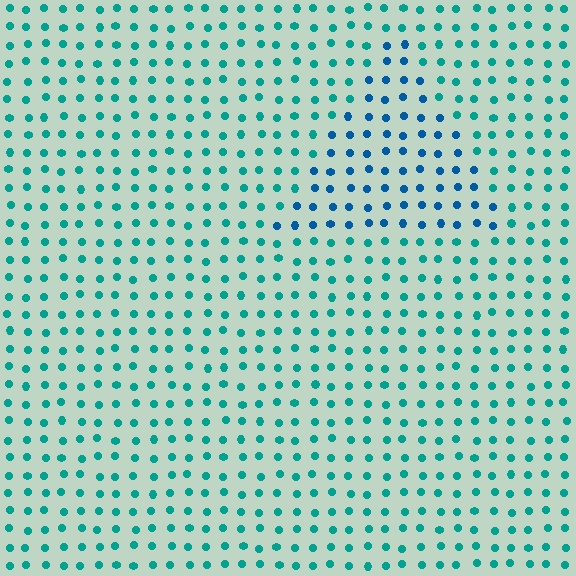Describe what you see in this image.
The image is filled with small teal elements in a uniform arrangement. A triangle-shaped region is visible where the elements are tinted to a slightly different hue, forming a subtle color boundary.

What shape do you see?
I see a triangle.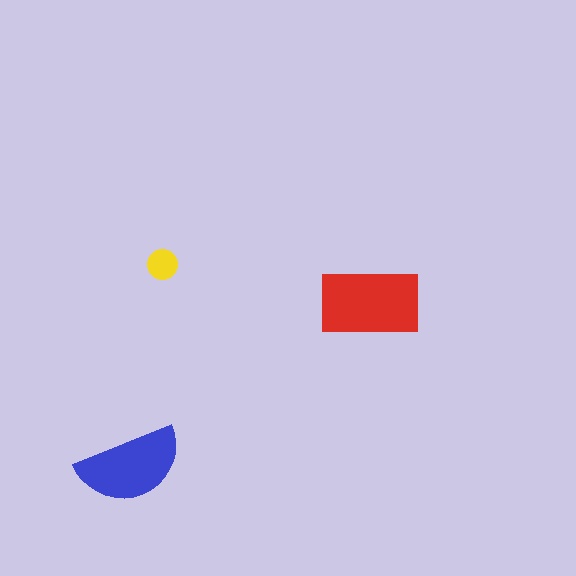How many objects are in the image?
There are 3 objects in the image.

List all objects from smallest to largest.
The yellow circle, the blue semicircle, the red rectangle.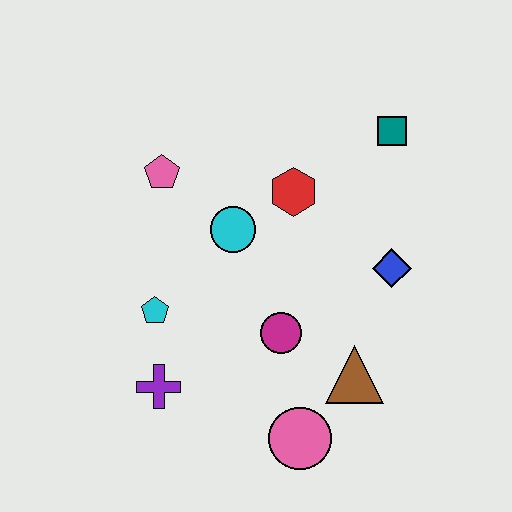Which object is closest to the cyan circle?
The red hexagon is closest to the cyan circle.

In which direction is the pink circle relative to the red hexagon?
The pink circle is below the red hexagon.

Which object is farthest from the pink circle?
The teal square is farthest from the pink circle.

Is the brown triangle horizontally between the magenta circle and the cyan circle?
No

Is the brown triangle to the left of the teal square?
Yes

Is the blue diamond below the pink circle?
No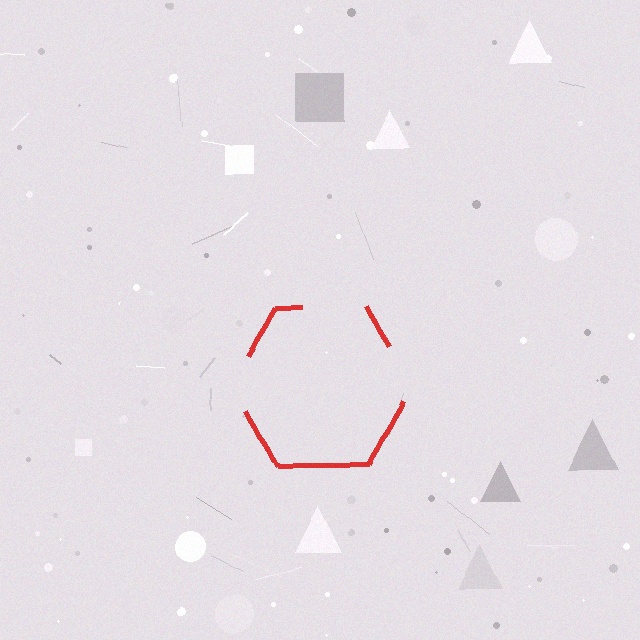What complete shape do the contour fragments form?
The contour fragments form a hexagon.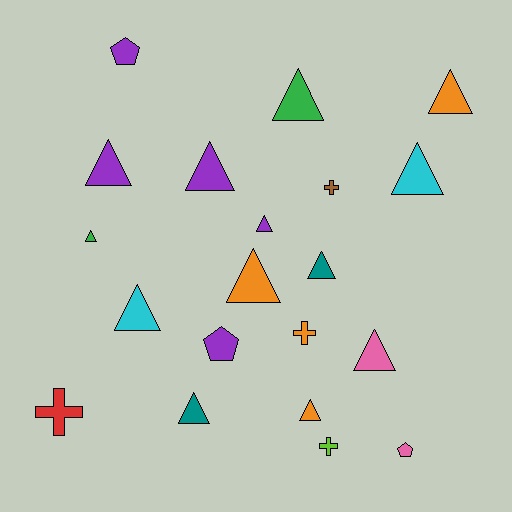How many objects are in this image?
There are 20 objects.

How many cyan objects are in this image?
There are 2 cyan objects.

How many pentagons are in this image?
There are 3 pentagons.